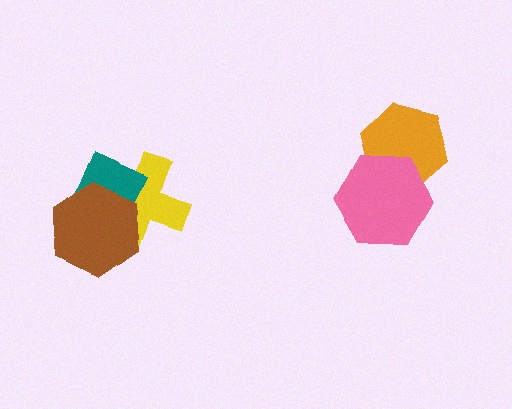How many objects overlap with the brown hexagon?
2 objects overlap with the brown hexagon.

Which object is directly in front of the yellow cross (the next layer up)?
The teal square is directly in front of the yellow cross.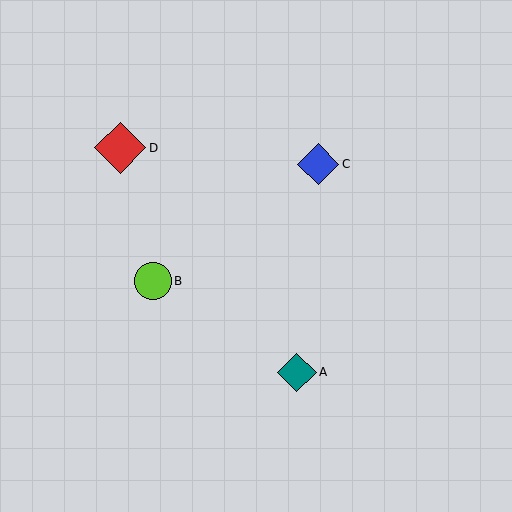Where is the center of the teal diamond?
The center of the teal diamond is at (297, 372).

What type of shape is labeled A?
Shape A is a teal diamond.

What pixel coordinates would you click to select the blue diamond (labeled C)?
Click at (318, 164) to select the blue diamond C.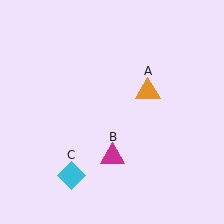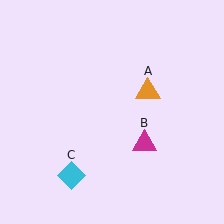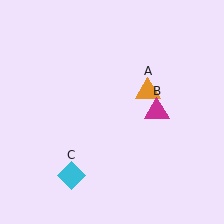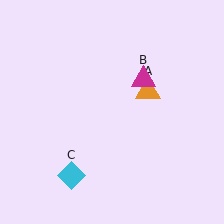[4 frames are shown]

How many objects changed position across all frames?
1 object changed position: magenta triangle (object B).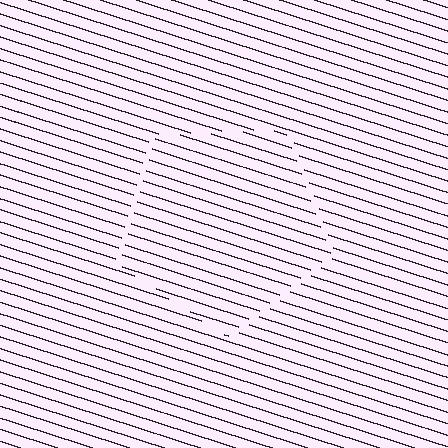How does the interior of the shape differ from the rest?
The interior of the shape contains the same grating, shifted by half a period — the contour is defined by the phase discontinuity where line-ends from the inner and outer gratings abut.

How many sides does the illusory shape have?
5 sides — the line-ends trace a pentagon.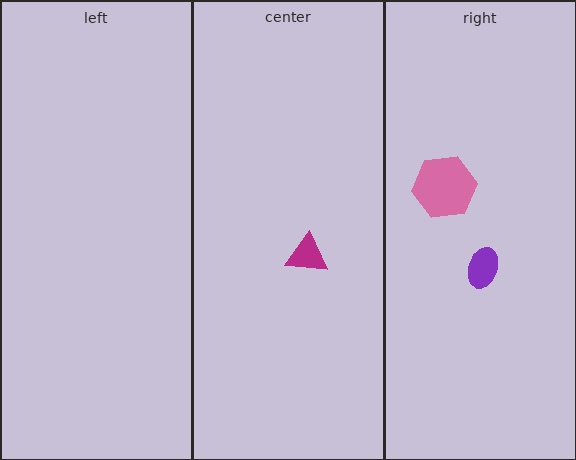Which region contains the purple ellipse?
The right region.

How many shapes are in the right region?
2.